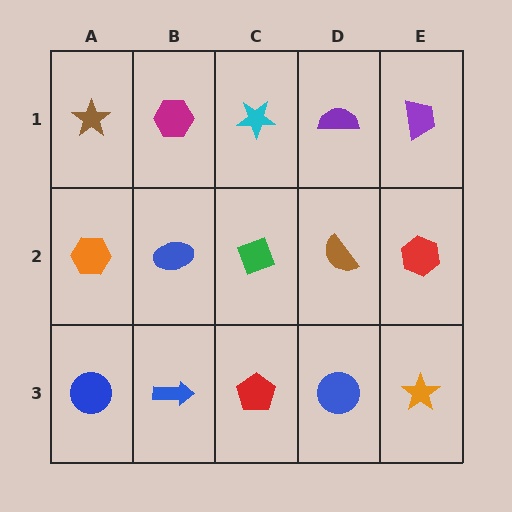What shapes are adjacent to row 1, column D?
A brown semicircle (row 2, column D), a cyan star (row 1, column C), a purple trapezoid (row 1, column E).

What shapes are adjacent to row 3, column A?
An orange hexagon (row 2, column A), a blue arrow (row 3, column B).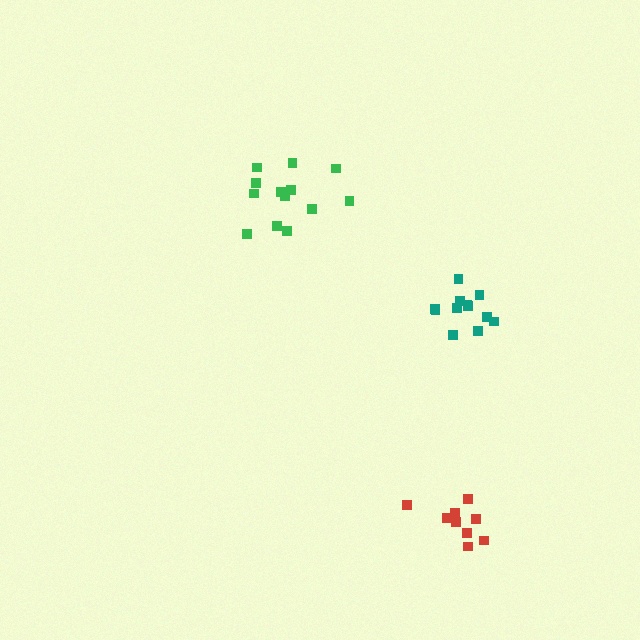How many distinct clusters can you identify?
There are 3 distinct clusters.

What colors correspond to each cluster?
The clusters are colored: red, green, teal.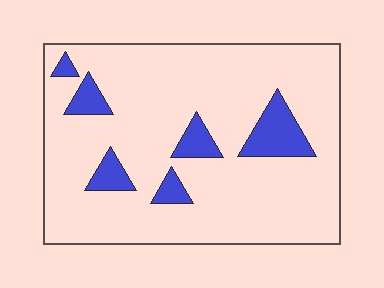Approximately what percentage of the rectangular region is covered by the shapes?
Approximately 15%.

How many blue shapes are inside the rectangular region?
6.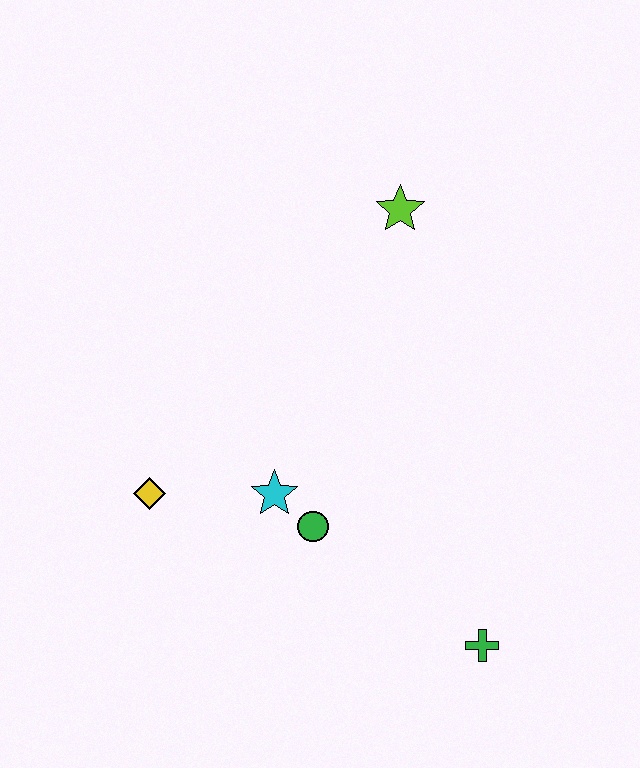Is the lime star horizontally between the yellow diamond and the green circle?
No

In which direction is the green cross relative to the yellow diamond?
The green cross is to the right of the yellow diamond.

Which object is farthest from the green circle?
The lime star is farthest from the green circle.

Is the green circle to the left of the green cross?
Yes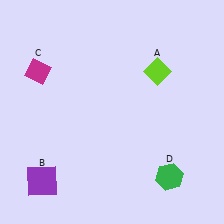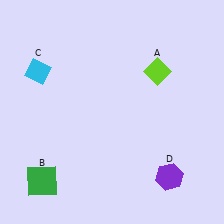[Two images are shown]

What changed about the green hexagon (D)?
In Image 1, D is green. In Image 2, it changed to purple.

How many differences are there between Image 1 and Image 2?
There are 3 differences between the two images.